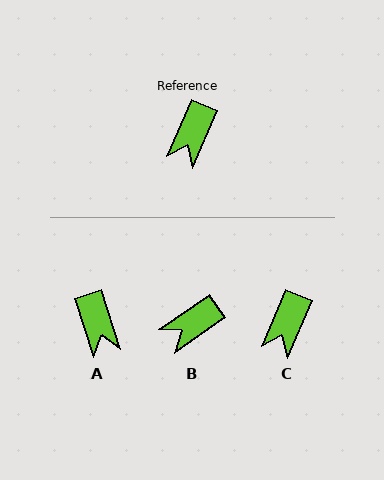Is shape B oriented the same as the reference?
No, it is off by about 32 degrees.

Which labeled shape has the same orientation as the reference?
C.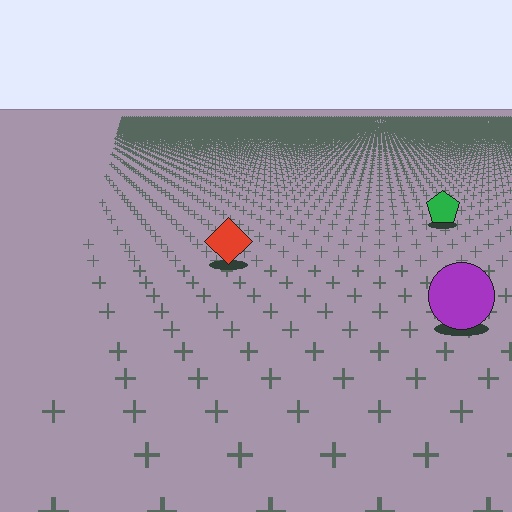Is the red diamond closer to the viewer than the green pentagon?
Yes. The red diamond is closer — you can tell from the texture gradient: the ground texture is coarser near it.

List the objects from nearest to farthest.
From nearest to farthest: the purple circle, the red diamond, the green pentagon.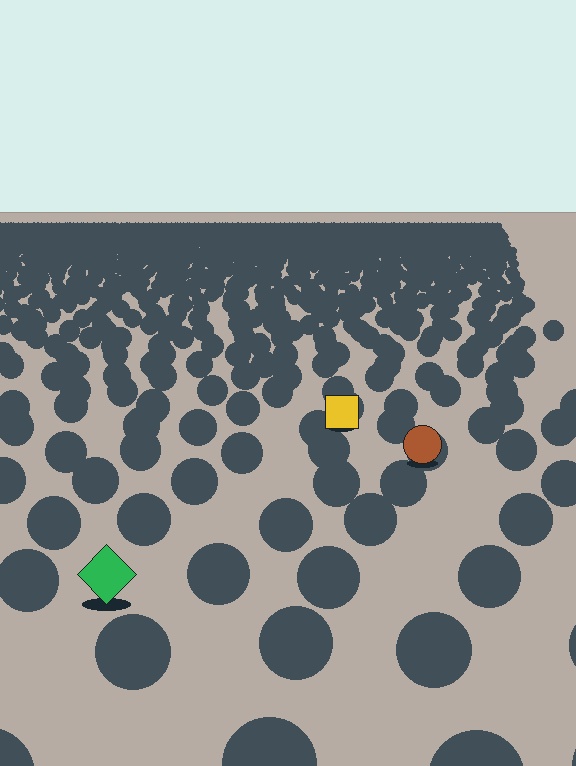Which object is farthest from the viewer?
The yellow square is farthest from the viewer. It appears smaller and the ground texture around it is denser.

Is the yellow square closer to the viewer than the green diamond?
No. The green diamond is closer — you can tell from the texture gradient: the ground texture is coarser near it.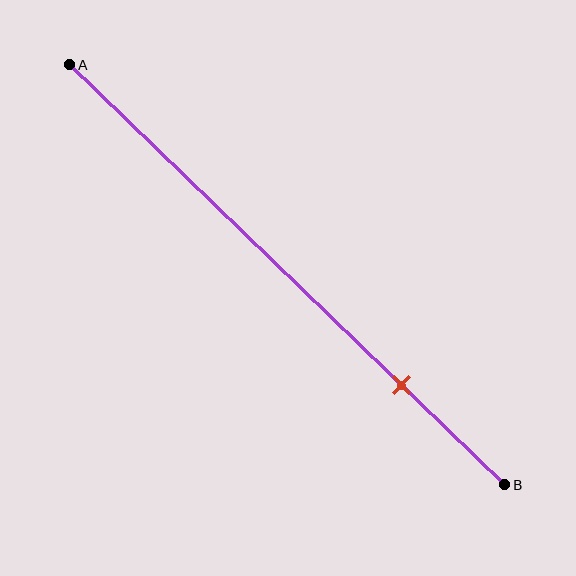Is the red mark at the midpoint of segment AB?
No, the mark is at about 75% from A, not at the 50% midpoint.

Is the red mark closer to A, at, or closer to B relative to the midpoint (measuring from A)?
The red mark is closer to point B than the midpoint of segment AB.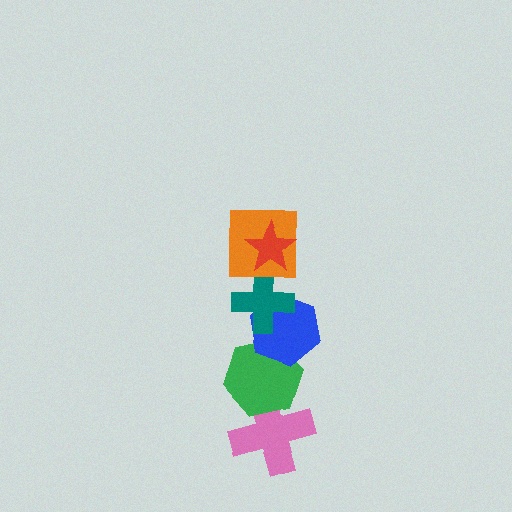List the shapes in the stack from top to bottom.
From top to bottom: the red star, the orange square, the teal cross, the blue hexagon, the green hexagon, the pink cross.